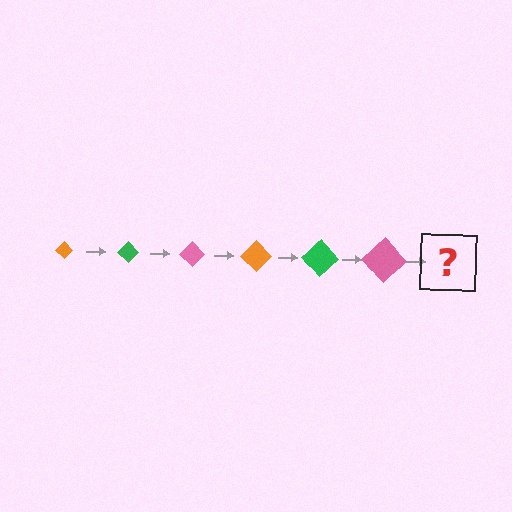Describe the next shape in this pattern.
It should be an orange diamond, larger than the previous one.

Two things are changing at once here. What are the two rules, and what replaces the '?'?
The two rules are that the diamond grows larger each step and the color cycles through orange, green, and pink. The '?' should be an orange diamond, larger than the previous one.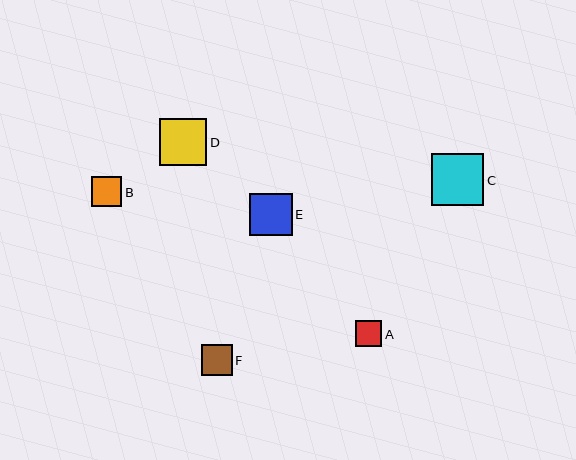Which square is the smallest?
Square A is the smallest with a size of approximately 27 pixels.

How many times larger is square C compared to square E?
Square C is approximately 1.2 times the size of square E.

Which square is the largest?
Square C is the largest with a size of approximately 52 pixels.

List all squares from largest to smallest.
From largest to smallest: C, D, E, F, B, A.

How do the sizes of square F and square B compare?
Square F and square B are approximately the same size.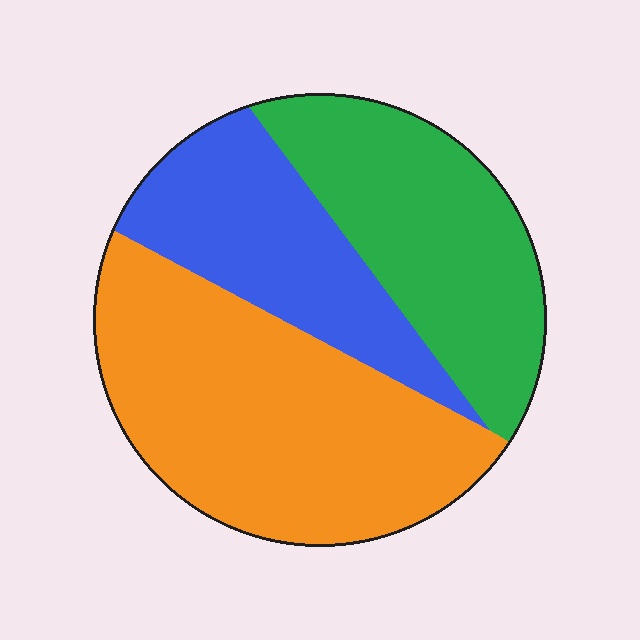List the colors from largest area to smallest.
From largest to smallest: orange, green, blue.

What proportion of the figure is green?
Green takes up about one third (1/3) of the figure.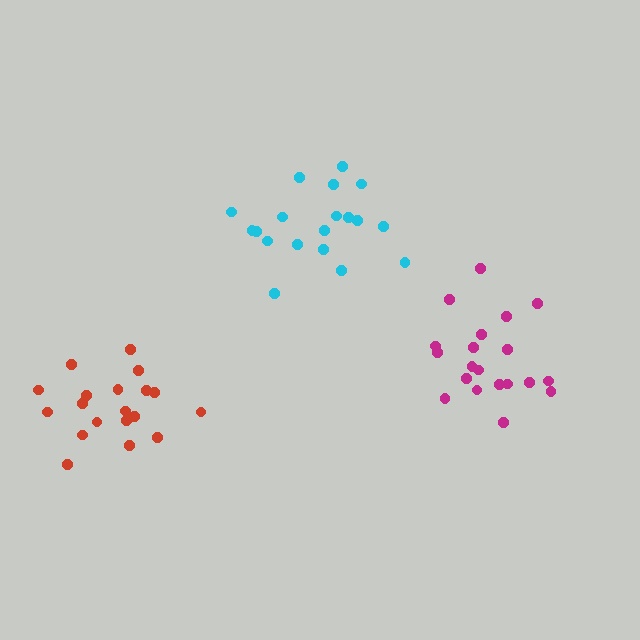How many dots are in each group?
Group 1: 19 dots, Group 2: 20 dots, Group 3: 19 dots (58 total).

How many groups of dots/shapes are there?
There are 3 groups.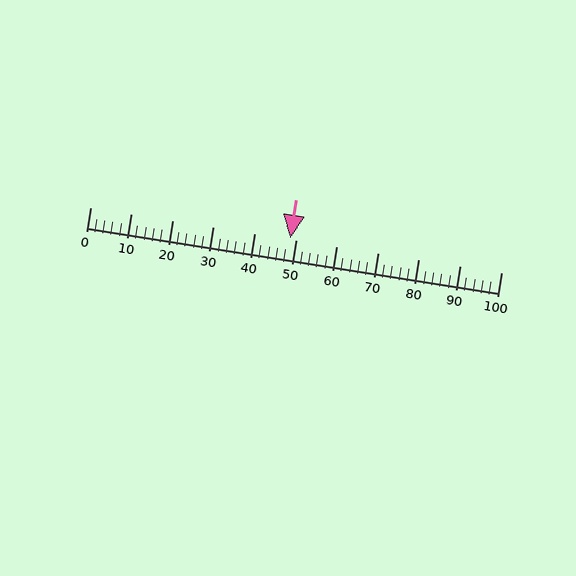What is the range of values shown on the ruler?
The ruler shows values from 0 to 100.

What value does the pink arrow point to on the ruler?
The pink arrow points to approximately 49.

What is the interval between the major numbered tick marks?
The major tick marks are spaced 10 units apart.